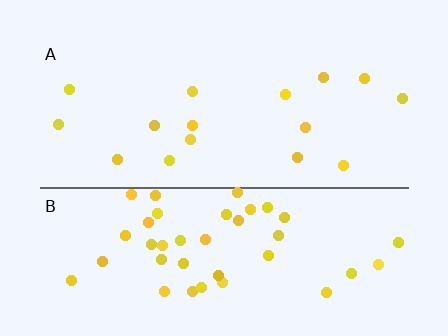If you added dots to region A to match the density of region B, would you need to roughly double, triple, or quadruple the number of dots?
Approximately triple.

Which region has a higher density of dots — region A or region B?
B (the bottom).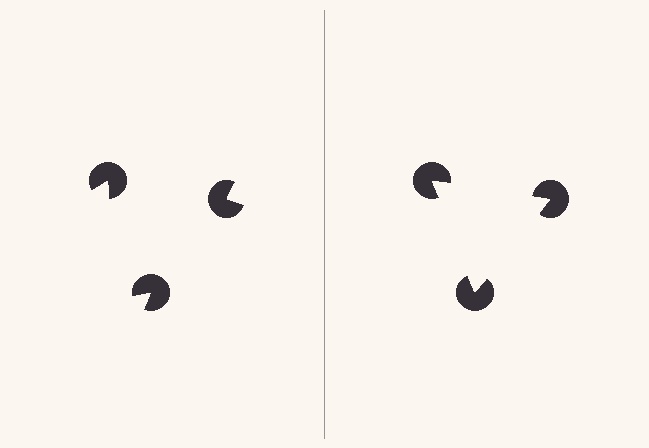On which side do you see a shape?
An illusory triangle appears on the right side. On the left side the wedge cuts are rotated, so no coherent shape forms.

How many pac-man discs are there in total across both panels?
6 — 3 on each side.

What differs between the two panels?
The pac-man discs are positioned identically on both sides; only the wedge orientations differ. On the right they align to a triangle; on the left they are misaligned.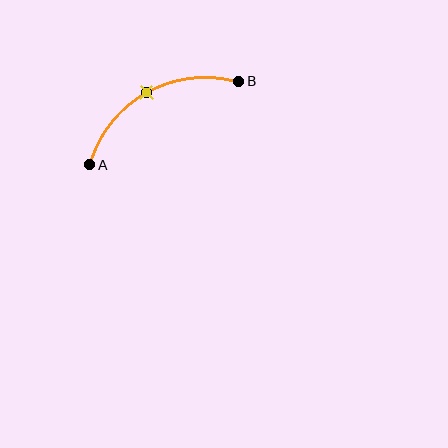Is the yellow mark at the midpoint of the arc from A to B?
Yes. The yellow mark lies on the arc at equal arc-length from both A and B — it is the arc midpoint.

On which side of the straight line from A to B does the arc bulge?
The arc bulges above the straight line connecting A and B.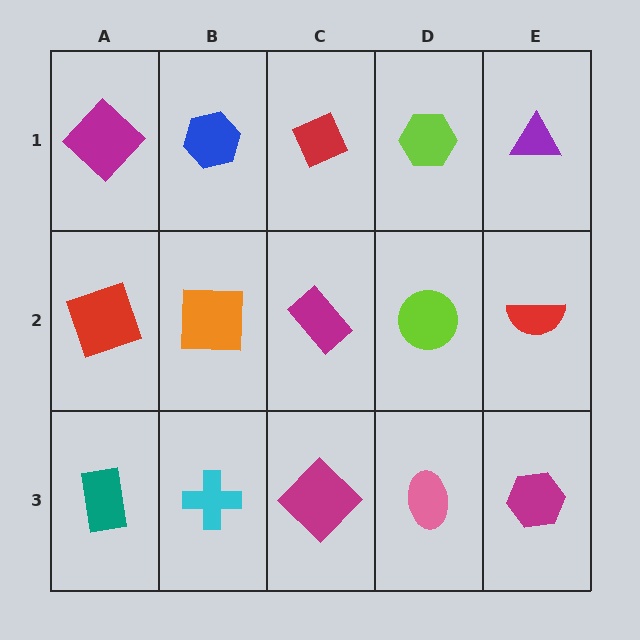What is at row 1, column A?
A magenta diamond.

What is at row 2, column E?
A red semicircle.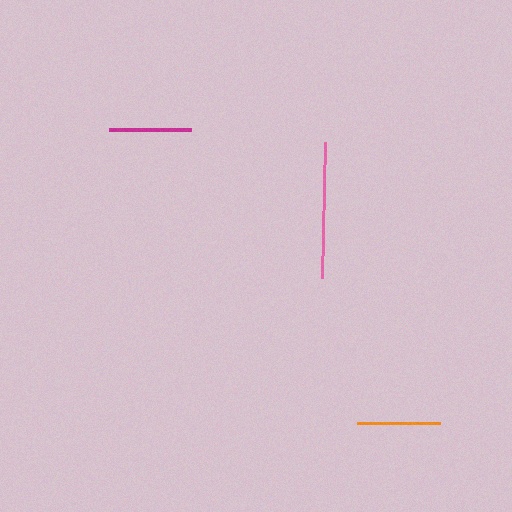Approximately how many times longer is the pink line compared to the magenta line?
The pink line is approximately 1.7 times the length of the magenta line.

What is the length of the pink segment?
The pink segment is approximately 136 pixels long.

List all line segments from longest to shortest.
From longest to shortest: pink, orange, magenta.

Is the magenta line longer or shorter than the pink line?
The pink line is longer than the magenta line.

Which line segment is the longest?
The pink line is the longest at approximately 136 pixels.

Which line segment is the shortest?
The magenta line is the shortest at approximately 82 pixels.